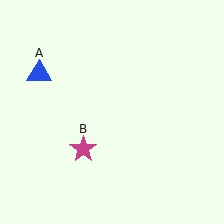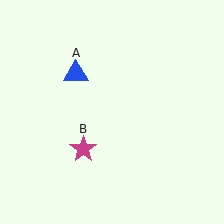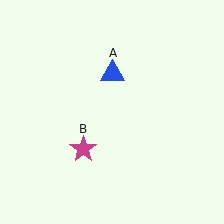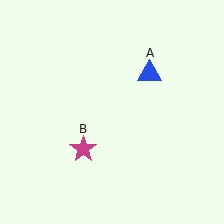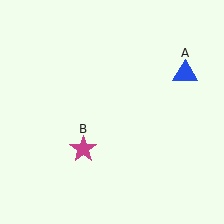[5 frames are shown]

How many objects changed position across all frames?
1 object changed position: blue triangle (object A).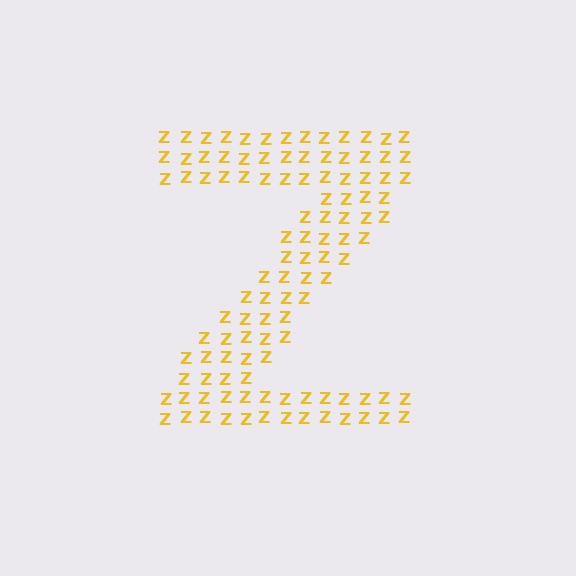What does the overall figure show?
The overall figure shows the letter Z.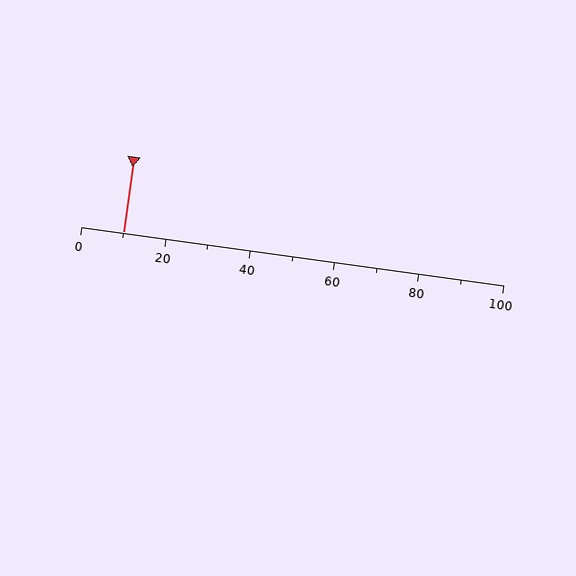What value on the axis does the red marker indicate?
The marker indicates approximately 10.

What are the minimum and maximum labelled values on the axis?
The axis runs from 0 to 100.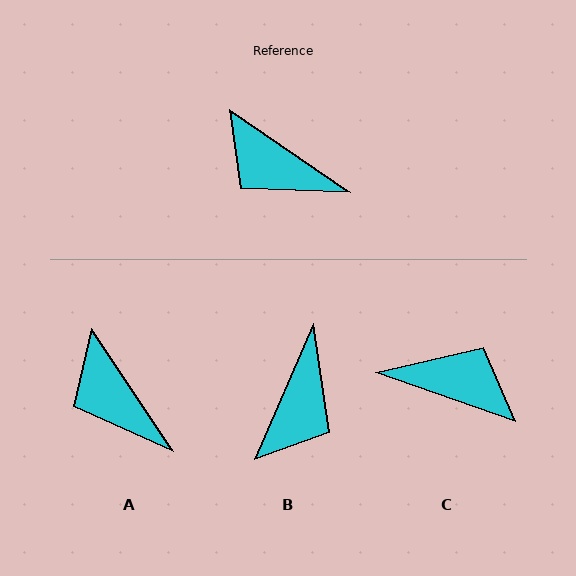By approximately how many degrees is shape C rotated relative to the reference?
Approximately 165 degrees clockwise.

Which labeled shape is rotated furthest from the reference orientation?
C, about 165 degrees away.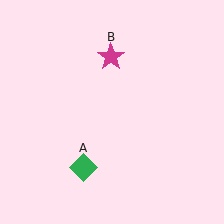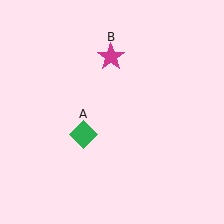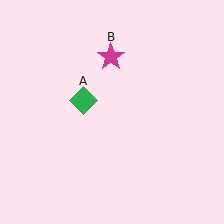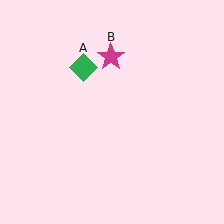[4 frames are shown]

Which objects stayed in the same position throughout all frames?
Magenta star (object B) remained stationary.